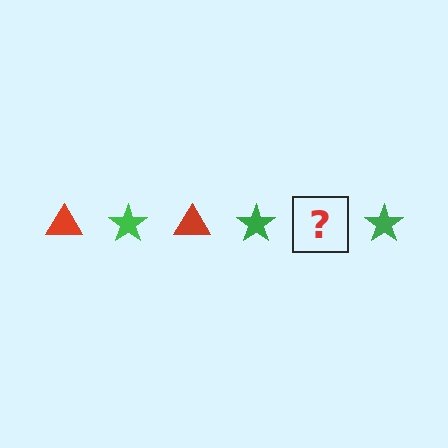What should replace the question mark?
The question mark should be replaced with a red triangle.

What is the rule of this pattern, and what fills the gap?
The rule is that the pattern alternates between red triangle and green star. The gap should be filled with a red triangle.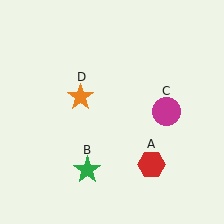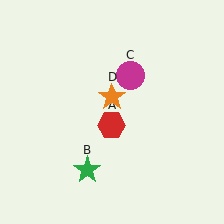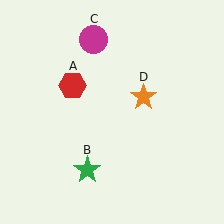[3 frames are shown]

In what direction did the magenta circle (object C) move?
The magenta circle (object C) moved up and to the left.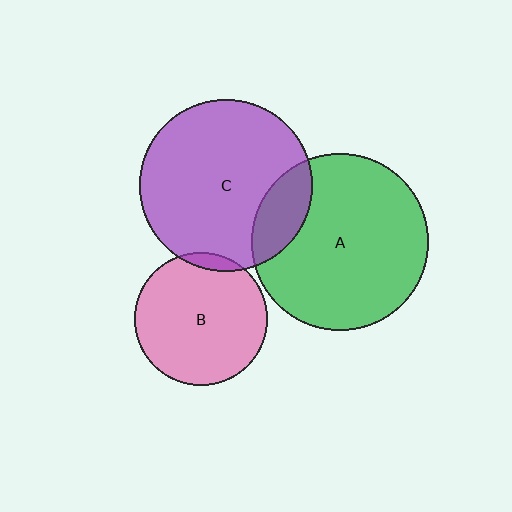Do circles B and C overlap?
Yes.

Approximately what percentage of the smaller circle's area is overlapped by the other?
Approximately 5%.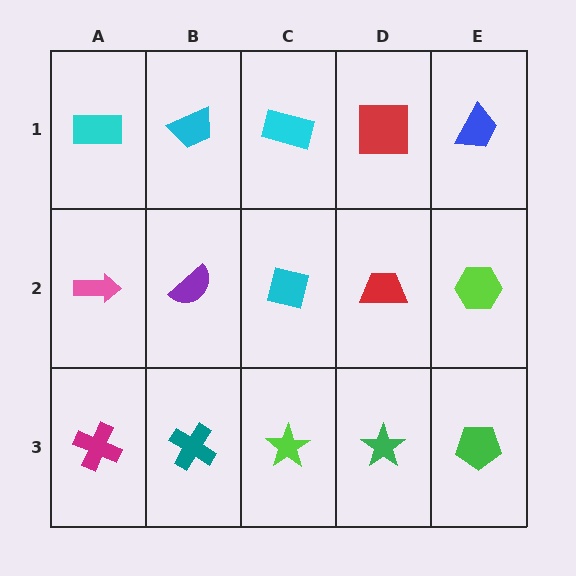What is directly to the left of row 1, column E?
A red square.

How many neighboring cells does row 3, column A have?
2.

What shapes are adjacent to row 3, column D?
A red trapezoid (row 2, column D), a lime star (row 3, column C), a green pentagon (row 3, column E).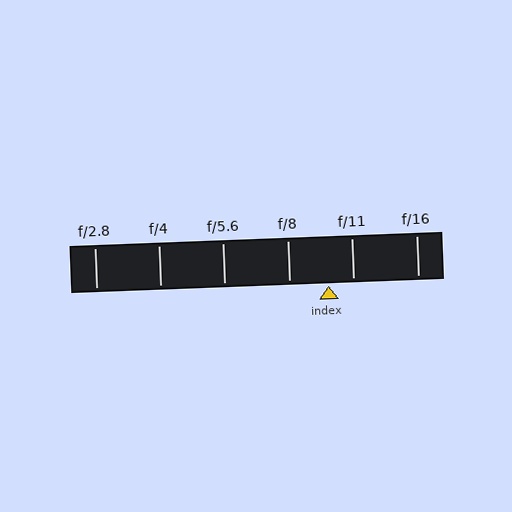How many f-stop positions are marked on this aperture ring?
There are 6 f-stop positions marked.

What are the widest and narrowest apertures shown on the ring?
The widest aperture shown is f/2.8 and the narrowest is f/16.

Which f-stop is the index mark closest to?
The index mark is closest to f/11.